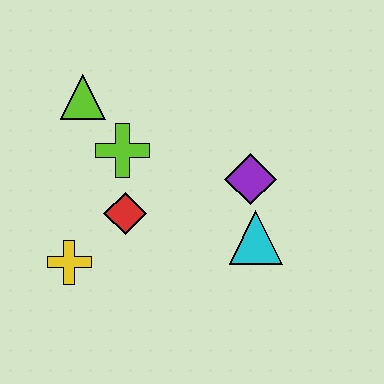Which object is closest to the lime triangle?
The lime cross is closest to the lime triangle.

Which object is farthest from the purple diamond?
The yellow cross is farthest from the purple diamond.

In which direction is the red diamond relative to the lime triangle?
The red diamond is below the lime triangle.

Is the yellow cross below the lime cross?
Yes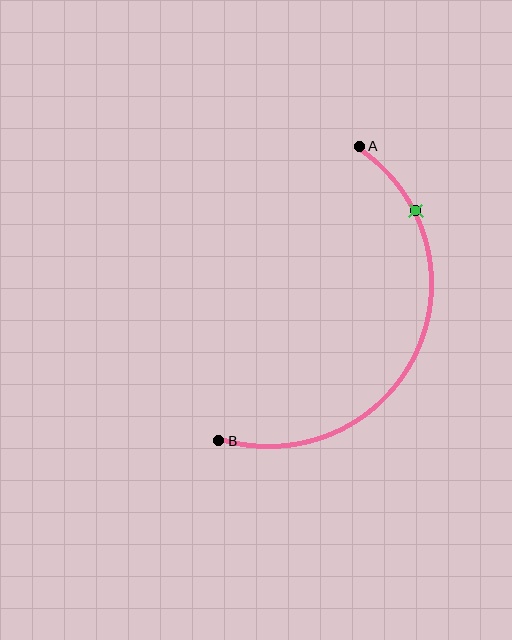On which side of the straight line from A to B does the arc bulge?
The arc bulges to the right of the straight line connecting A and B.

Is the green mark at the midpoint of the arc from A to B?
No. The green mark lies on the arc but is closer to endpoint A. The arc midpoint would be at the point on the curve equidistant along the arc from both A and B.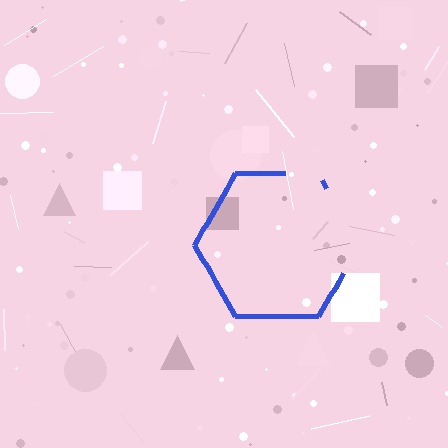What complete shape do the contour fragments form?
The contour fragments form a hexagon.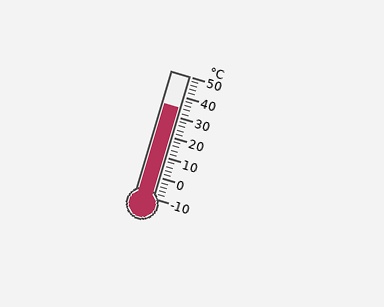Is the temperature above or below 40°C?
The temperature is below 40°C.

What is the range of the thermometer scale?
The thermometer scale ranges from -10°C to 50°C.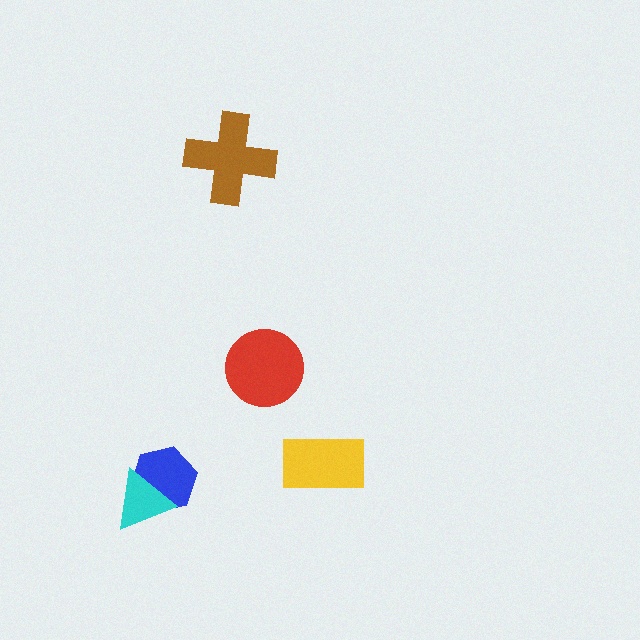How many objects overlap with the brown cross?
0 objects overlap with the brown cross.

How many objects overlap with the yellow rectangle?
0 objects overlap with the yellow rectangle.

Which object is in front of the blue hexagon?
The cyan triangle is in front of the blue hexagon.